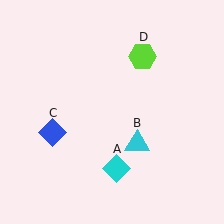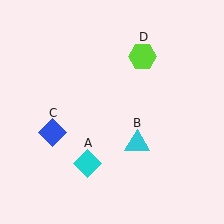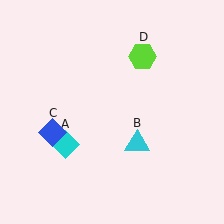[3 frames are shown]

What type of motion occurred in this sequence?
The cyan diamond (object A) rotated clockwise around the center of the scene.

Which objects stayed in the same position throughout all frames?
Cyan triangle (object B) and blue diamond (object C) and lime hexagon (object D) remained stationary.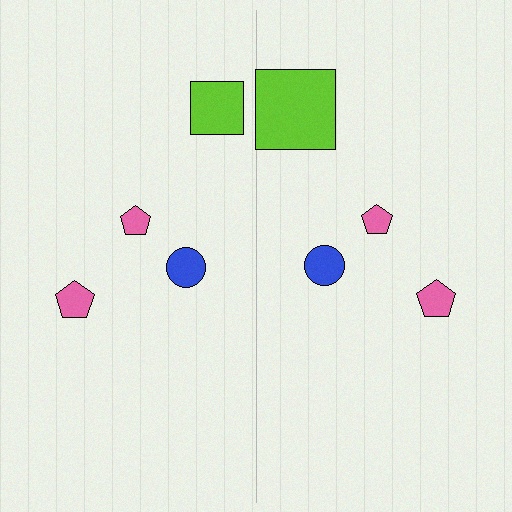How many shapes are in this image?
There are 8 shapes in this image.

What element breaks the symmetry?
The lime square on the right side has a different size than its mirror counterpart.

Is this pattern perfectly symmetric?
No, the pattern is not perfectly symmetric. The lime square on the right side has a different size than its mirror counterpart.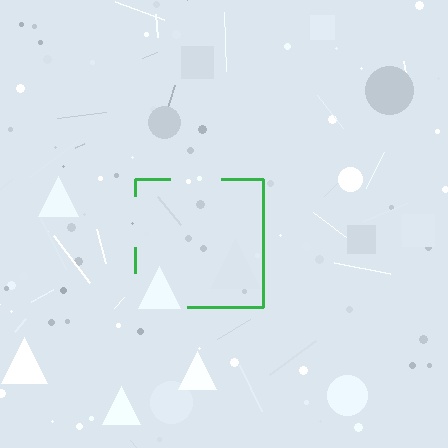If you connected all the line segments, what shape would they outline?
They would outline a square.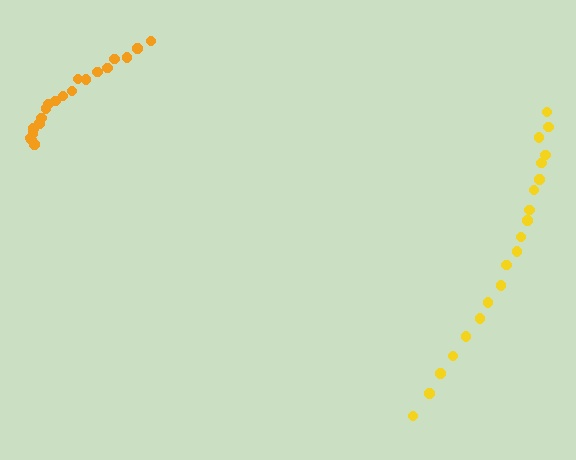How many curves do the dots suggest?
There are 2 distinct paths.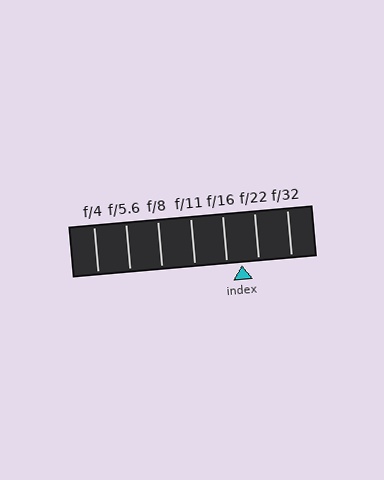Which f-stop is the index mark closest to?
The index mark is closest to f/16.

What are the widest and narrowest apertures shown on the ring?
The widest aperture shown is f/4 and the narrowest is f/32.